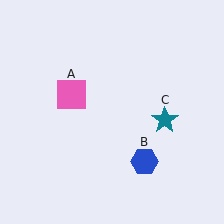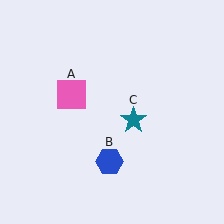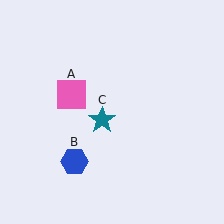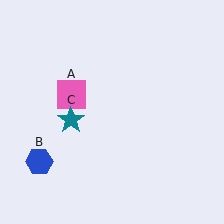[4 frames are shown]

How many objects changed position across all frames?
2 objects changed position: blue hexagon (object B), teal star (object C).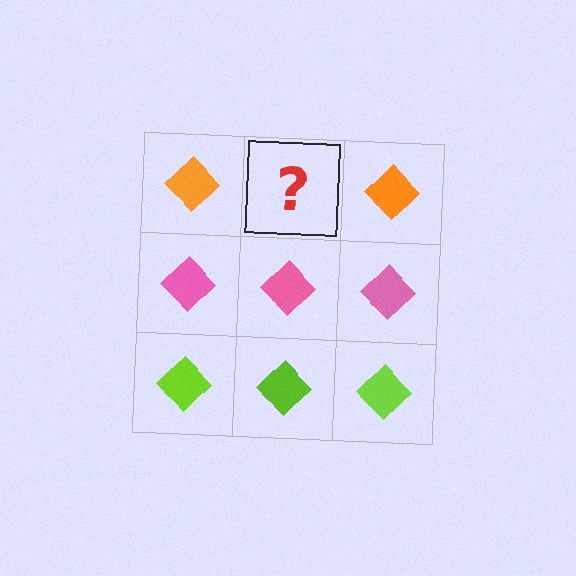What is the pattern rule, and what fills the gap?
The rule is that each row has a consistent color. The gap should be filled with an orange diamond.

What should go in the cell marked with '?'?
The missing cell should contain an orange diamond.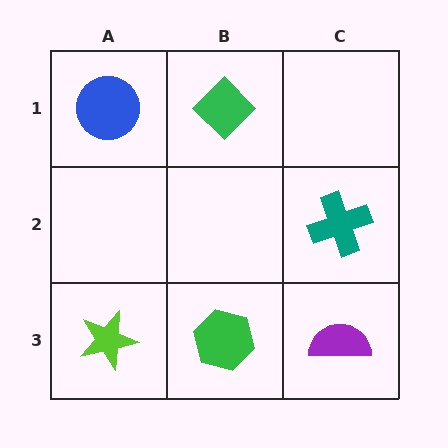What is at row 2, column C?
A teal cross.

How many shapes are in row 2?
1 shape.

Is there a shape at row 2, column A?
No, that cell is empty.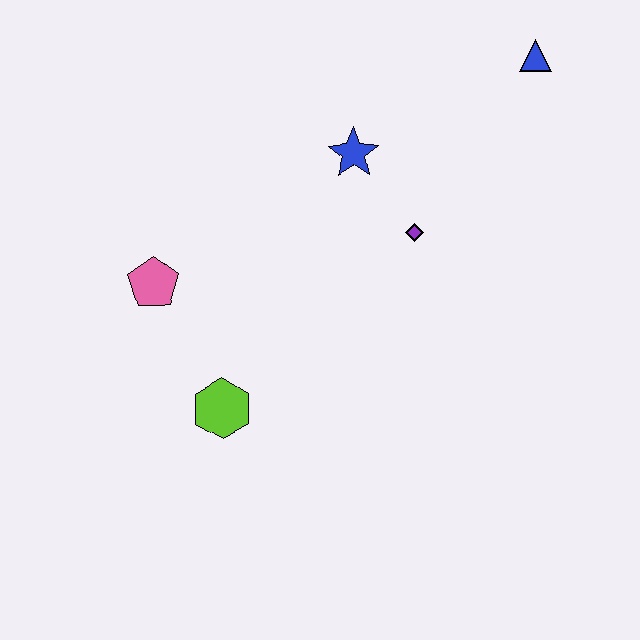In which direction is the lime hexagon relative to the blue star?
The lime hexagon is below the blue star.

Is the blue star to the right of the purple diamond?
No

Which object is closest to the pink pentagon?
The lime hexagon is closest to the pink pentagon.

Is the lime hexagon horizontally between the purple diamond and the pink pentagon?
Yes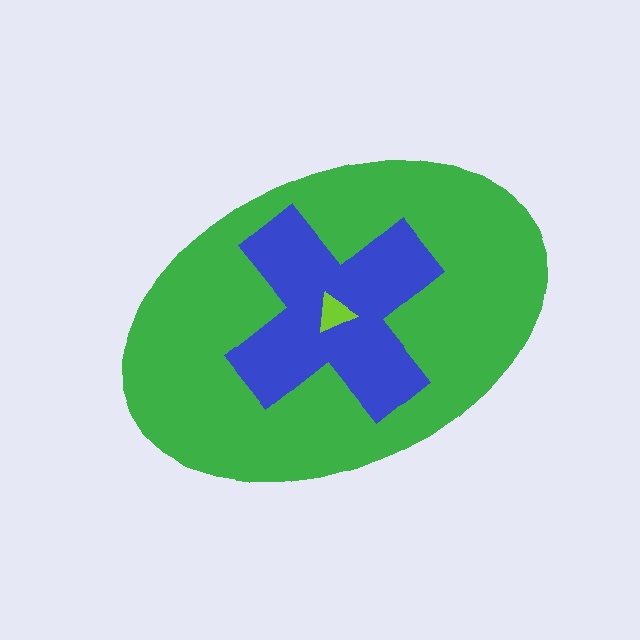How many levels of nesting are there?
3.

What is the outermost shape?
The green ellipse.